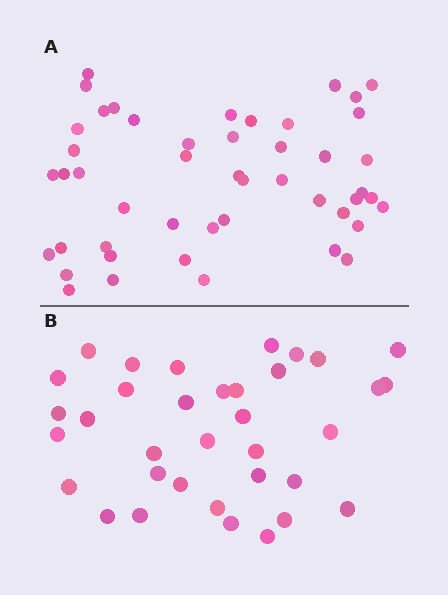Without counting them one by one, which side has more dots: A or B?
Region A (the top region) has more dots.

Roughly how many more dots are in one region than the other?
Region A has approximately 15 more dots than region B.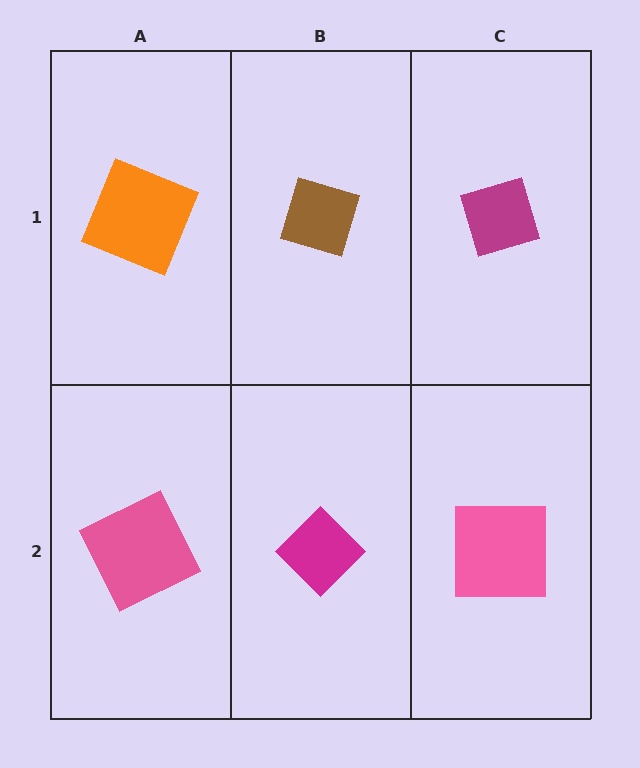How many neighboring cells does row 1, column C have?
2.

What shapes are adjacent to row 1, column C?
A pink square (row 2, column C), a brown diamond (row 1, column B).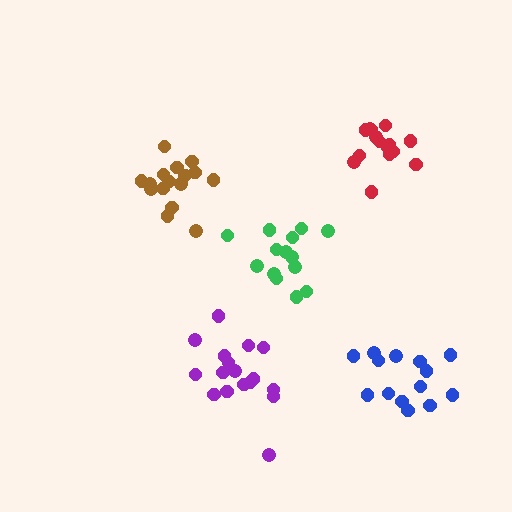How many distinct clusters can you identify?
There are 5 distinct clusters.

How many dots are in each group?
Group 1: 14 dots, Group 2: 15 dots, Group 3: 14 dots, Group 4: 16 dots, Group 5: 17 dots (76 total).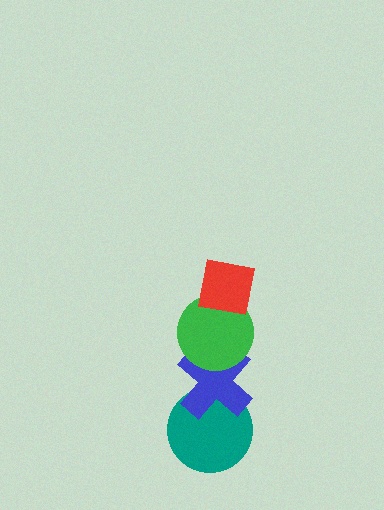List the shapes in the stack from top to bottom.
From top to bottom: the red square, the green circle, the blue cross, the teal circle.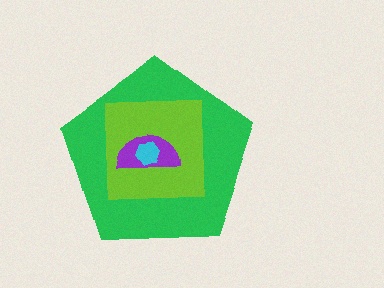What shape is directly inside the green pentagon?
The lime square.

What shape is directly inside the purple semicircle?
The cyan hexagon.